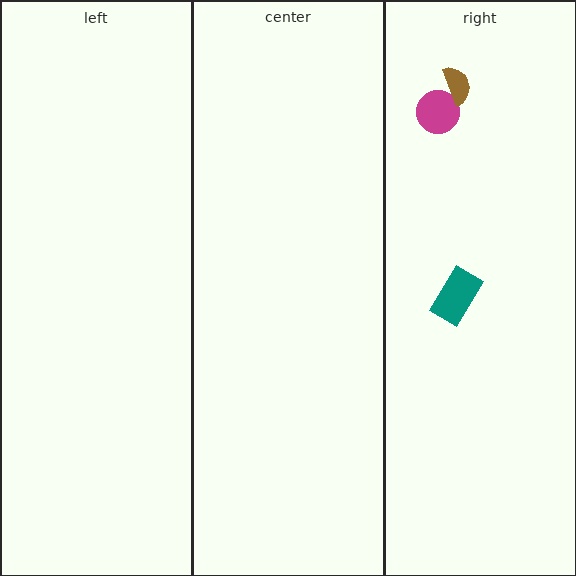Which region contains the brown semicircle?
The right region.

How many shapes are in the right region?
3.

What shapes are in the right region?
The magenta circle, the brown semicircle, the teal rectangle.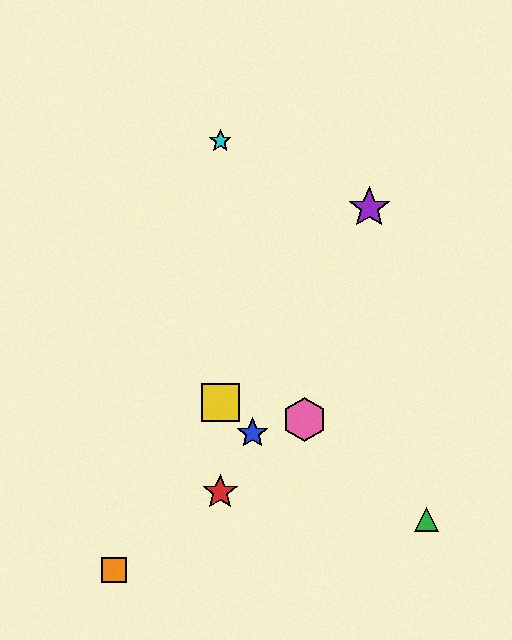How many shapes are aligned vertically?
3 shapes (the red star, the yellow square, the cyan star) are aligned vertically.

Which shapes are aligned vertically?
The red star, the yellow square, the cyan star are aligned vertically.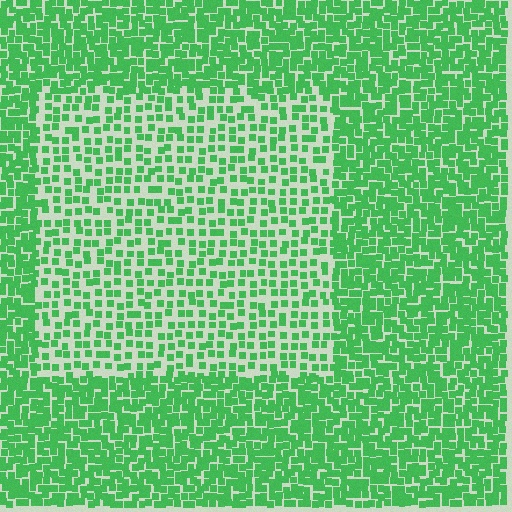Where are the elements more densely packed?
The elements are more densely packed outside the rectangle boundary.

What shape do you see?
I see a rectangle.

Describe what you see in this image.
The image contains small green elements arranged at two different densities. A rectangle-shaped region is visible where the elements are less densely packed than the surrounding area.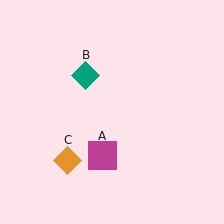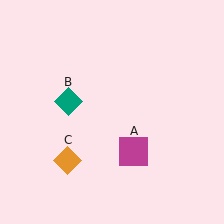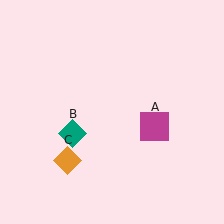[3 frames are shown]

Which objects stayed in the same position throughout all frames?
Orange diamond (object C) remained stationary.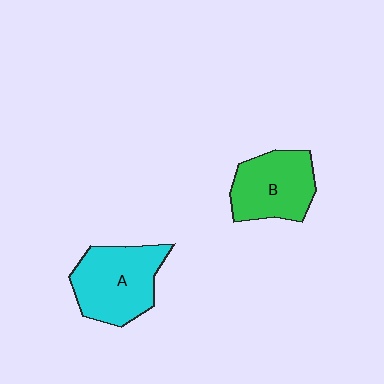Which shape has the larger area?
Shape A (cyan).